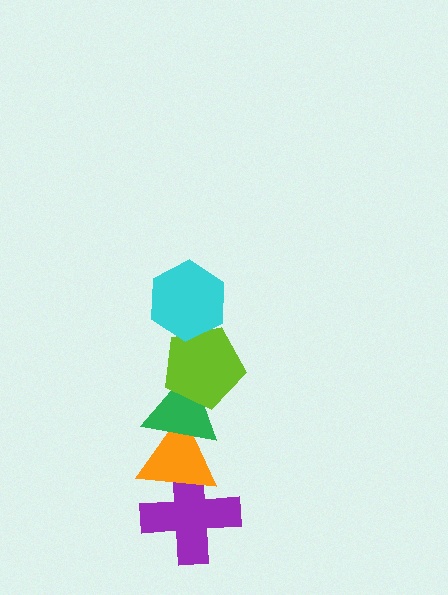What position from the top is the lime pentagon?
The lime pentagon is 2nd from the top.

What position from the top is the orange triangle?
The orange triangle is 4th from the top.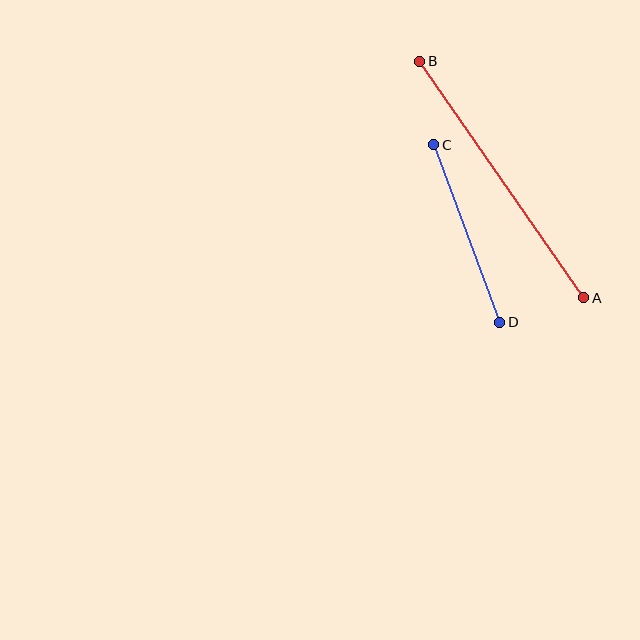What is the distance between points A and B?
The distance is approximately 288 pixels.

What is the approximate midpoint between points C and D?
The midpoint is at approximately (467, 233) pixels.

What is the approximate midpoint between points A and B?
The midpoint is at approximately (502, 180) pixels.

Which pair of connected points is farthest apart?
Points A and B are farthest apart.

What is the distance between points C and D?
The distance is approximately 189 pixels.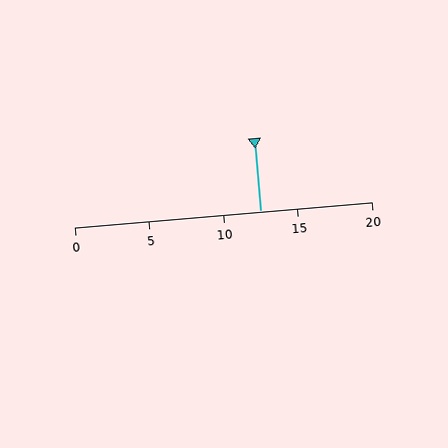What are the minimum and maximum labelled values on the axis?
The axis runs from 0 to 20.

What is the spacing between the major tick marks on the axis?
The major ticks are spaced 5 apart.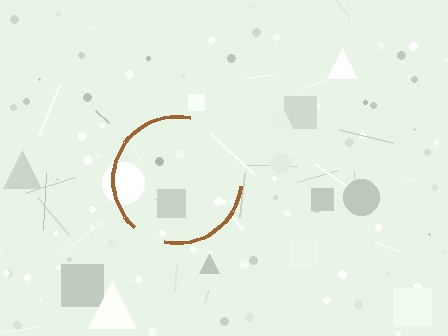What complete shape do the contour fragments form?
The contour fragments form a circle.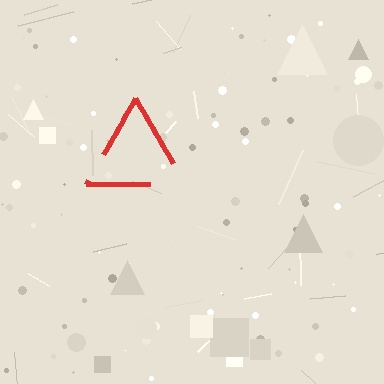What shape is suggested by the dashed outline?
The dashed outline suggests a triangle.